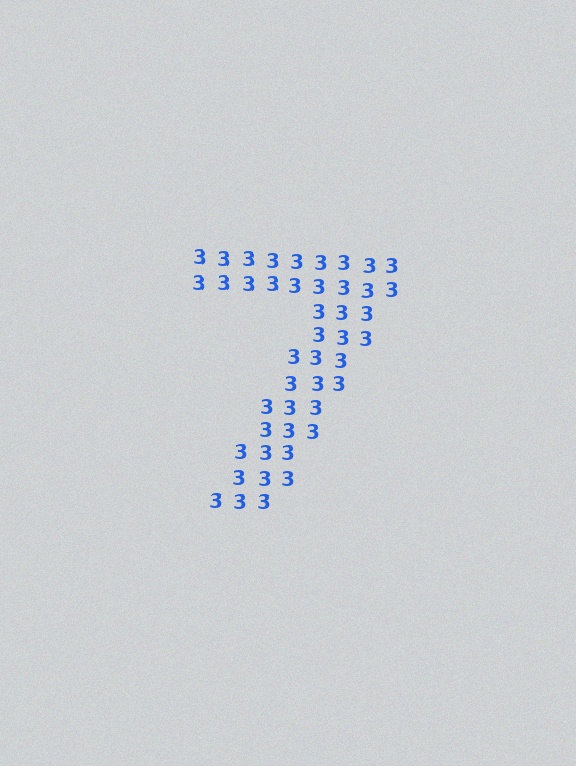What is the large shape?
The large shape is the digit 7.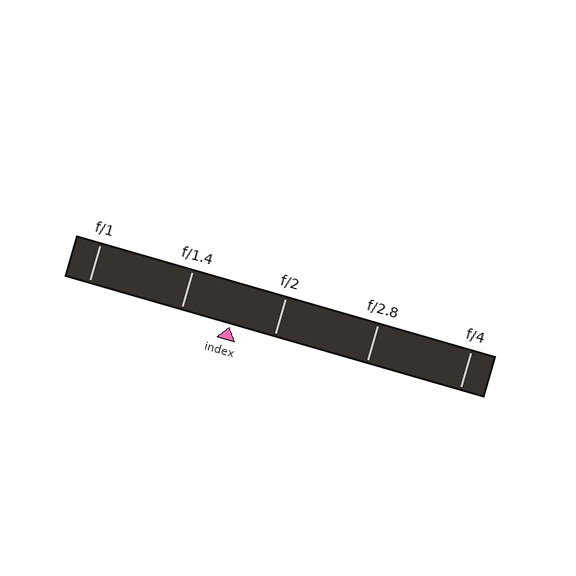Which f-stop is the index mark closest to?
The index mark is closest to f/2.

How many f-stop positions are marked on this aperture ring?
There are 5 f-stop positions marked.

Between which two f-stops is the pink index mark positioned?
The index mark is between f/1.4 and f/2.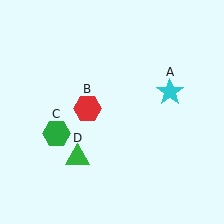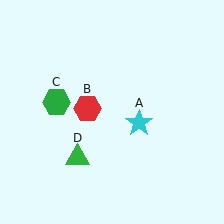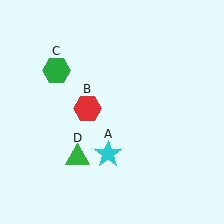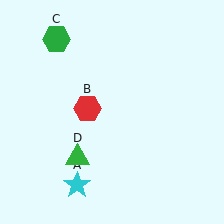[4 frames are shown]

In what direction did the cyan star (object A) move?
The cyan star (object A) moved down and to the left.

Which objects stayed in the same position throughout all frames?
Red hexagon (object B) and green triangle (object D) remained stationary.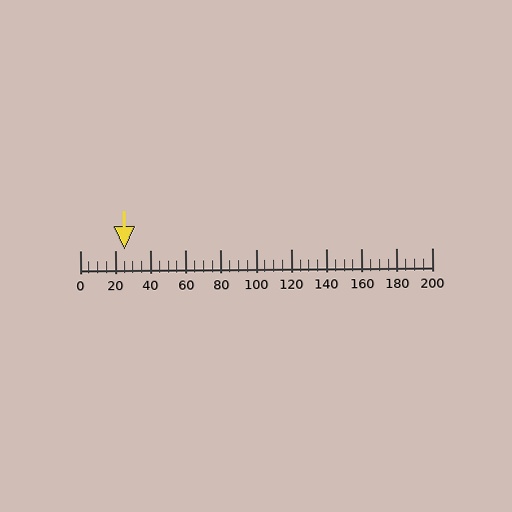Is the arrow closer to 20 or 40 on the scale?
The arrow is closer to 20.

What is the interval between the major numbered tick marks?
The major tick marks are spaced 20 units apart.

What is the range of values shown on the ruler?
The ruler shows values from 0 to 200.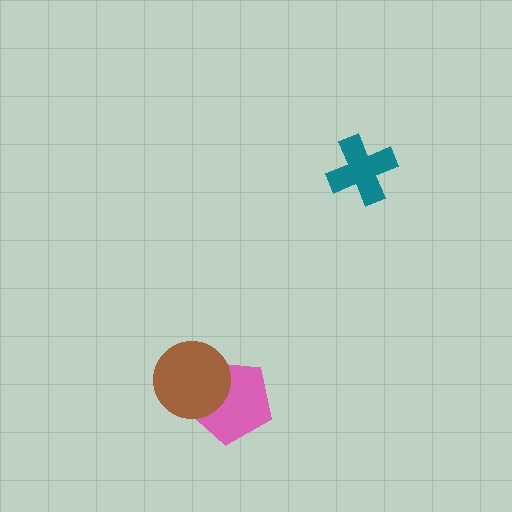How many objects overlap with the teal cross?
0 objects overlap with the teal cross.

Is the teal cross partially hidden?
No, no other shape covers it.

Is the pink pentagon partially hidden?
Yes, it is partially covered by another shape.